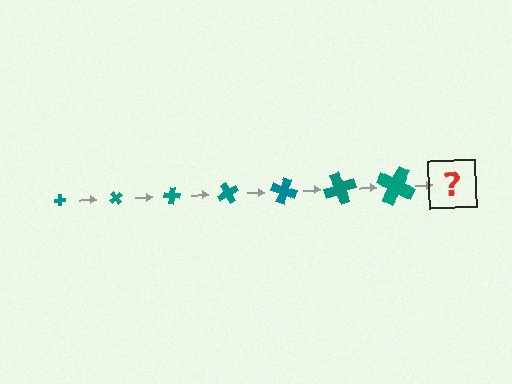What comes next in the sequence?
The next element should be a cross, larger than the previous one and rotated 350 degrees from the start.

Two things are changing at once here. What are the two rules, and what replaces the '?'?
The two rules are that the cross grows larger each step and it rotates 50 degrees each step. The '?' should be a cross, larger than the previous one and rotated 350 degrees from the start.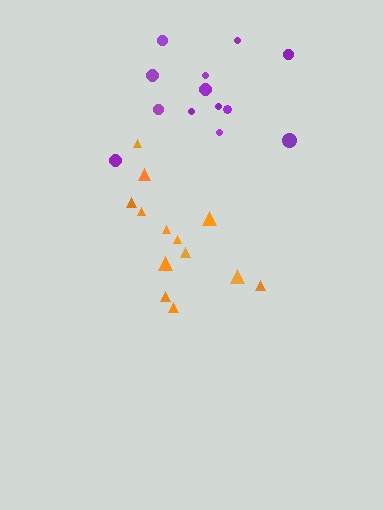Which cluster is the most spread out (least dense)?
Orange.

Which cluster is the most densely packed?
Purple.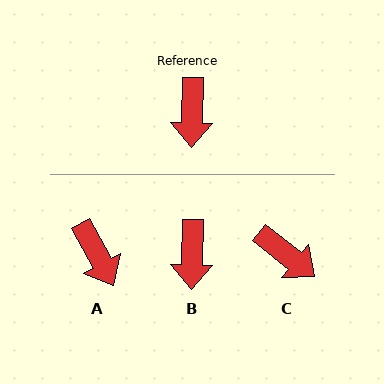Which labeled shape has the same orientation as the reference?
B.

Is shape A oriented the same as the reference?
No, it is off by about 30 degrees.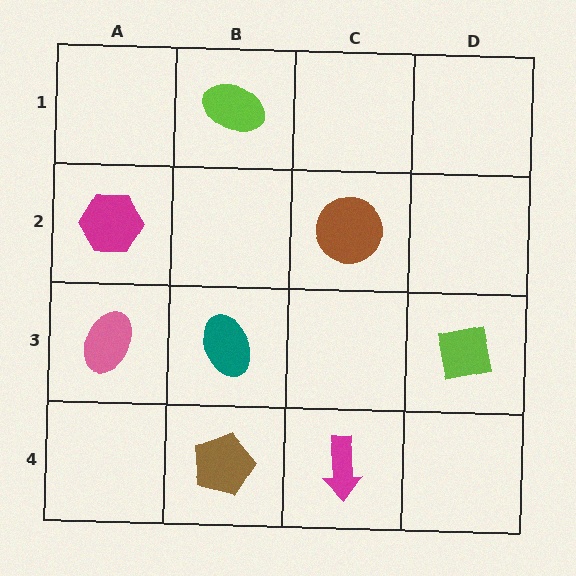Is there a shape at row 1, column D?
No, that cell is empty.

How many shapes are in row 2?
2 shapes.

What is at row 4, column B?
A brown pentagon.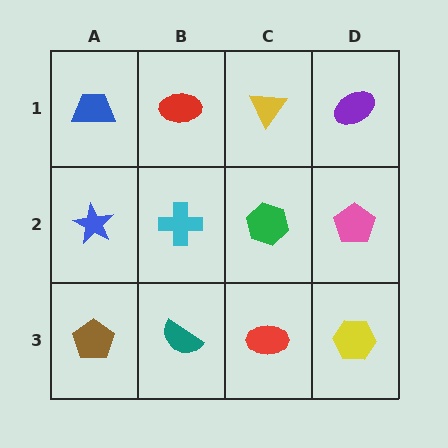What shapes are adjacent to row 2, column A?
A blue trapezoid (row 1, column A), a brown pentagon (row 3, column A), a cyan cross (row 2, column B).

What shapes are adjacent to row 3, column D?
A pink pentagon (row 2, column D), a red ellipse (row 3, column C).